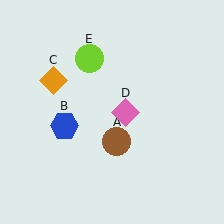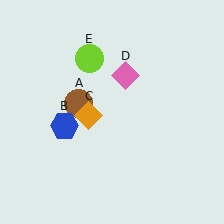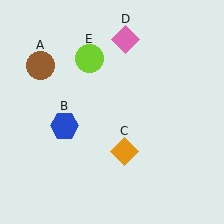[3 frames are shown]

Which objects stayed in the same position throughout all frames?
Blue hexagon (object B) and lime circle (object E) remained stationary.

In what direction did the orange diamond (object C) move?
The orange diamond (object C) moved down and to the right.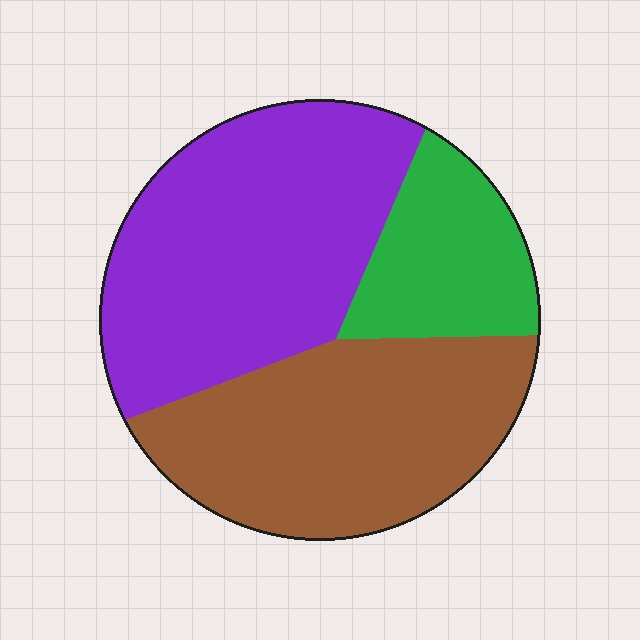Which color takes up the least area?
Green, at roughly 20%.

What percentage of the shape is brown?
Brown takes up about three eighths (3/8) of the shape.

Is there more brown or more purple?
Purple.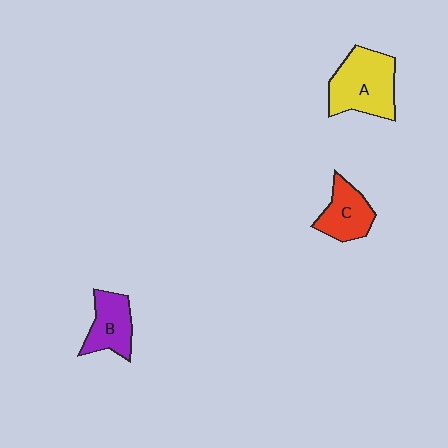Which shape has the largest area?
Shape A (yellow).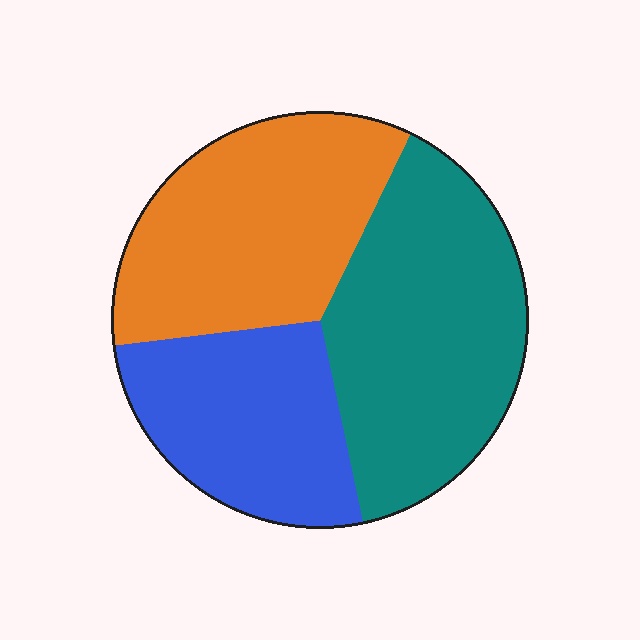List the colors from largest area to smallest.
From largest to smallest: teal, orange, blue.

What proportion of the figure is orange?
Orange takes up about one third (1/3) of the figure.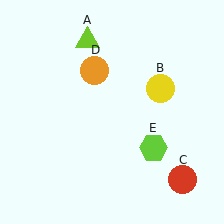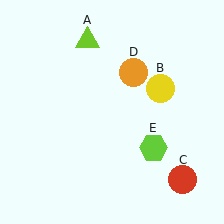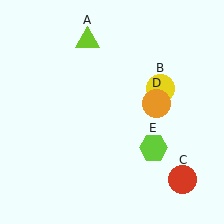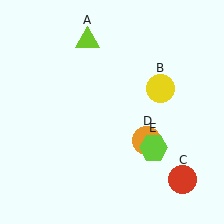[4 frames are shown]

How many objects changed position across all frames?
1 object changed position: orange circle (object D).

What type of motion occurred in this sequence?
The orange circle (object D) rotated clockwise around the center of the scene.